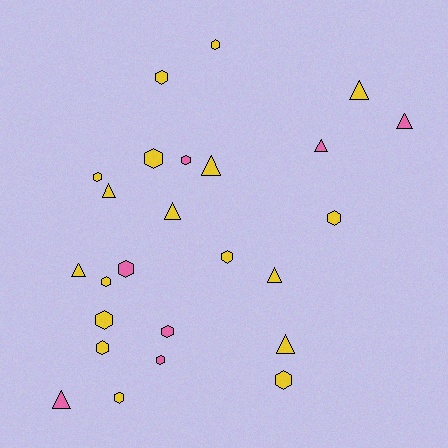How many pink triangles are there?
There are 3 pink triangles.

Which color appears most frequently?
Yellow, with 18 objects.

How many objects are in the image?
There are 25 objects.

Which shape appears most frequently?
Hexagon, with 15 objects.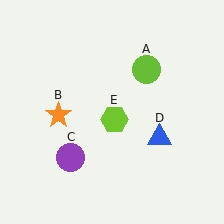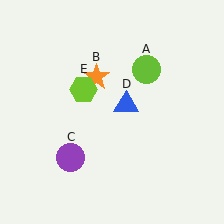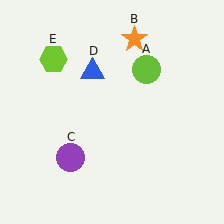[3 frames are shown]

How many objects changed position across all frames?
3 objects changed position: orange star (object B), blue triangle (object D), lime hexagon (object E).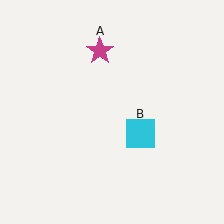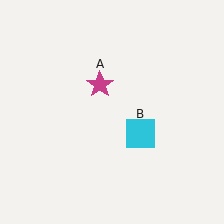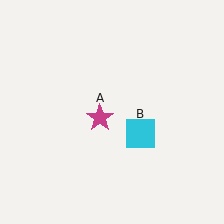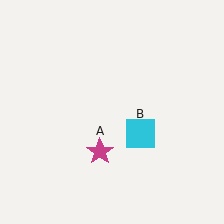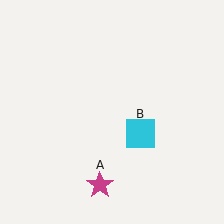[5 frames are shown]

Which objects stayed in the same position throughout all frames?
Cyan square (object B) remained stationary.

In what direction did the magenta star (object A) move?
The magenta star (object A) moved down.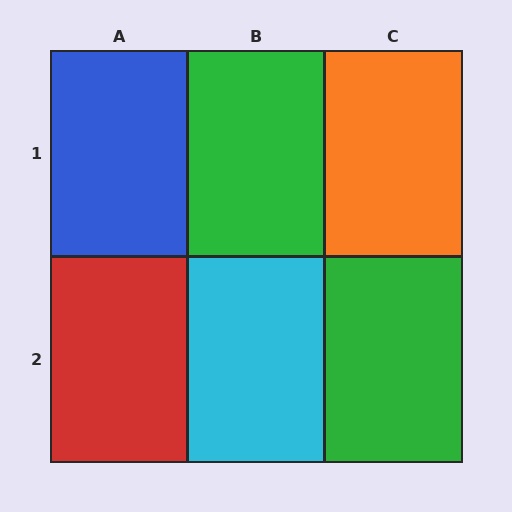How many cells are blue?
1 cell is blue.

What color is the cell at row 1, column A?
Blue.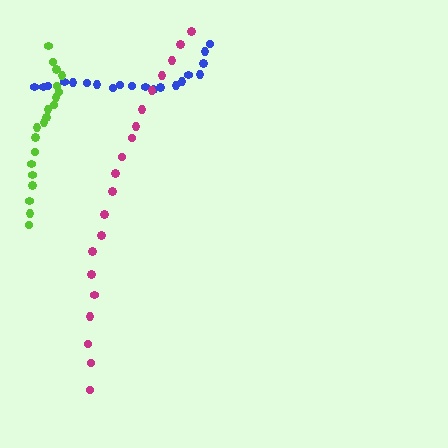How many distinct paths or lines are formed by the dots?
There are 3 distinct paths.